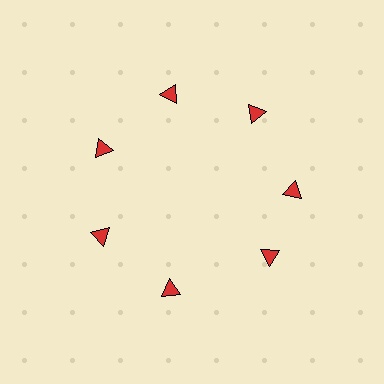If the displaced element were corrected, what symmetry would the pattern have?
It would have 7-fold rotational symmetry — the pattern would map onto itself every 51 degrees.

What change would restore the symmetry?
The symmetry would be restored by rotating it back into even spacing with its neighbors so that all 7 triangles sit at equal angles and equal distance from the center.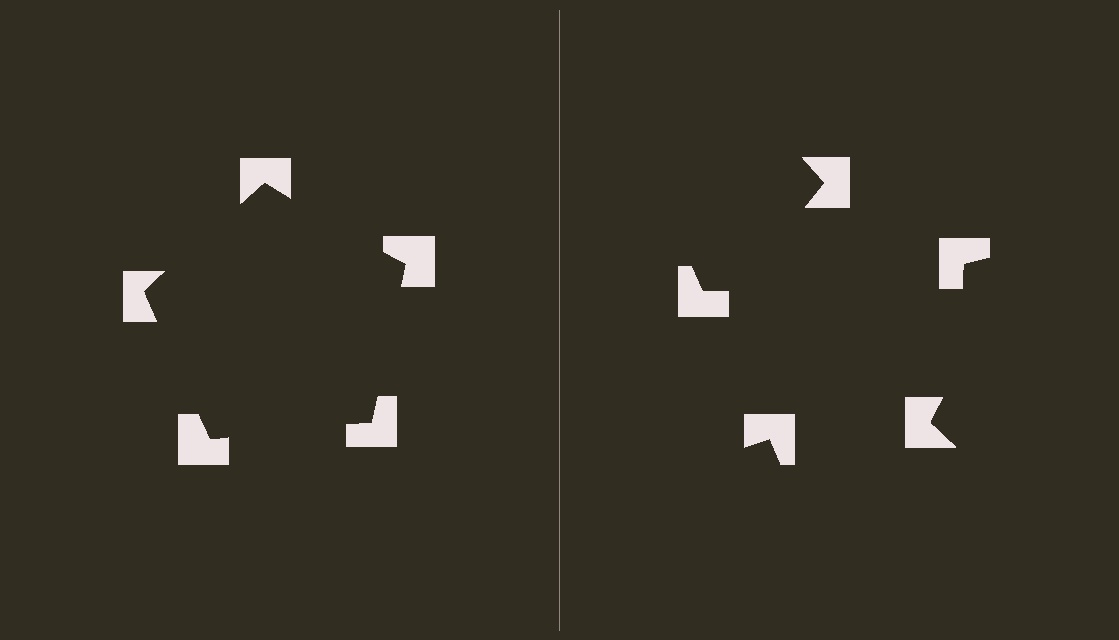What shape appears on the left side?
An illusory pentagon.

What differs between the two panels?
The notched squares are positioned identically on both sides; only the wedge orientations differ. On the left they align to a pentagon; on the right they are misaligned.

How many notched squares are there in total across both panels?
10 — 5 on each side.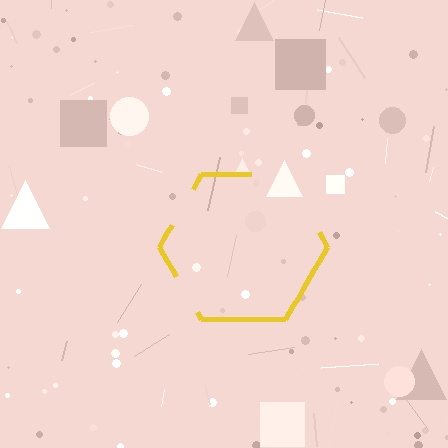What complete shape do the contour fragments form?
The contour fragments form a hexagon.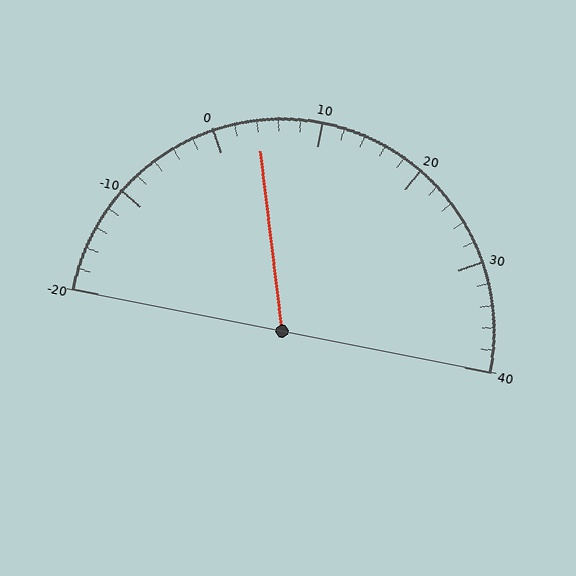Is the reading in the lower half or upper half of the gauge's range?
The reading is in the lower half of the range (-20 to 40).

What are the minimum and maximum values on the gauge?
The gauge ranges from -20 to 40.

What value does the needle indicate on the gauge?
The needle indicates approximately 4.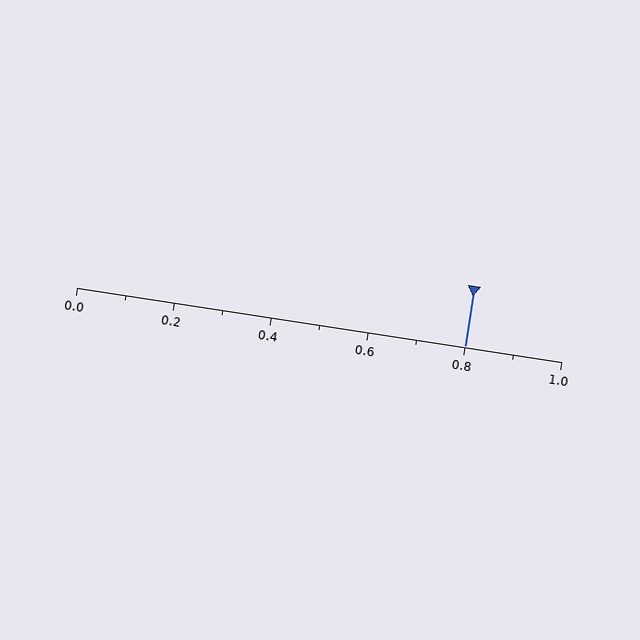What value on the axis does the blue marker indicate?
The marker indicates approximately 0.8.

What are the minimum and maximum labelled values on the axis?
The axis runs from 0.0 to 1.0.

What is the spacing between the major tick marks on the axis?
The major ticks are spaced 0.2 apart.